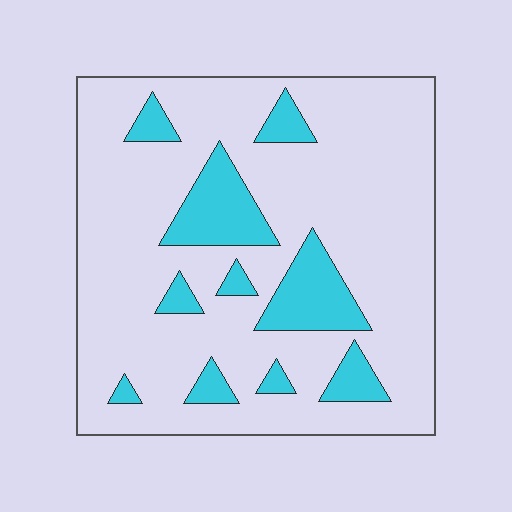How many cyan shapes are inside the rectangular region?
10.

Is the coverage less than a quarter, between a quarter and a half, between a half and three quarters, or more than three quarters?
Less than a quarter.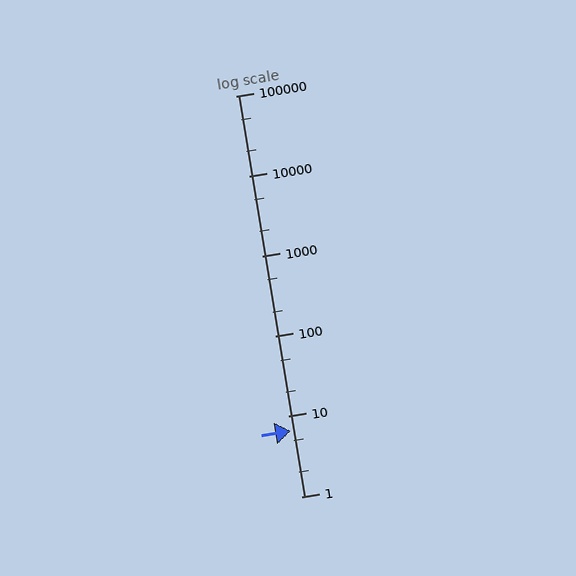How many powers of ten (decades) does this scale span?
The scale spans 5 decades, from 1 to 100000.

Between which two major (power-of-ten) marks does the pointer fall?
The pointer is between 1 and 10.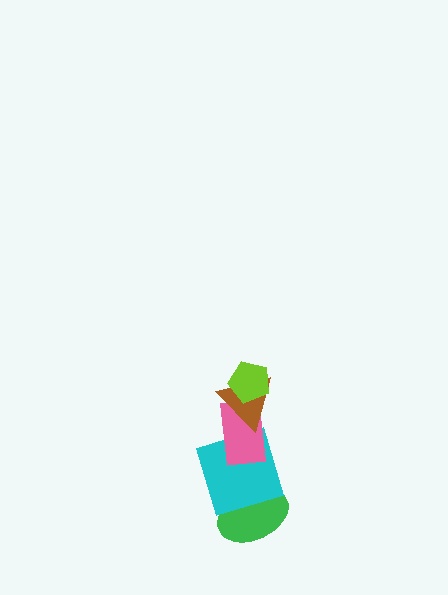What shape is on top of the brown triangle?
The lime pentagon is on top of the brown triangle.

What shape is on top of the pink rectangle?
The brown triangle is on top of the pink rectangle.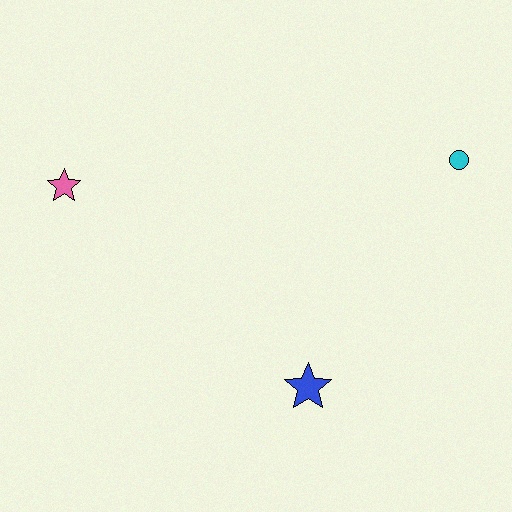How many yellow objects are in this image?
There are no yellow objects.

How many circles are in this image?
There is 1 circle.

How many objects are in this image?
There are 3 objects.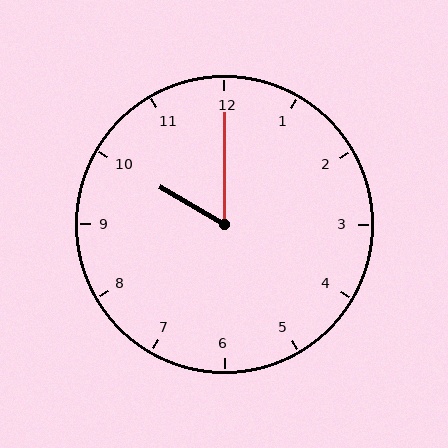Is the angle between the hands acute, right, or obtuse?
It is acute.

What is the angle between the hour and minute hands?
Approximately 60 degrees.